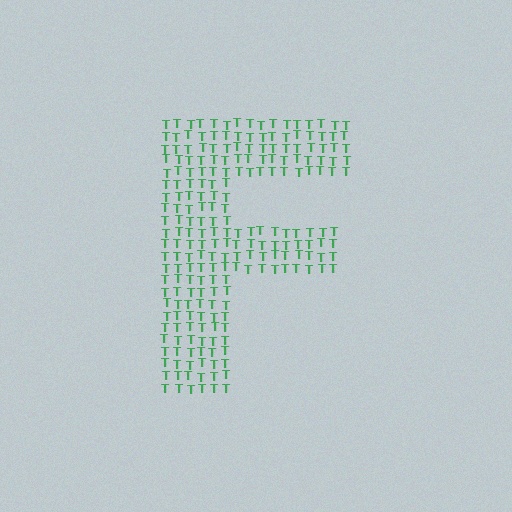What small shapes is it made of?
It is made of small letter T's.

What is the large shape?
The large shape is the letter F.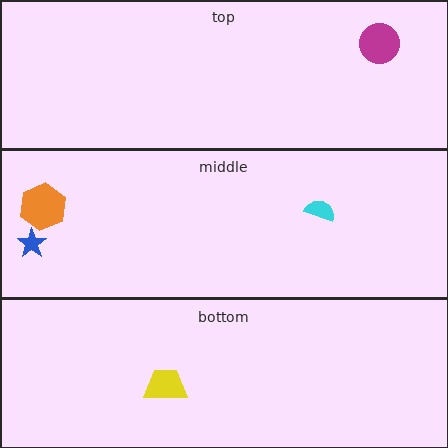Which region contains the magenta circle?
The top region.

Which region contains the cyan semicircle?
The middle region.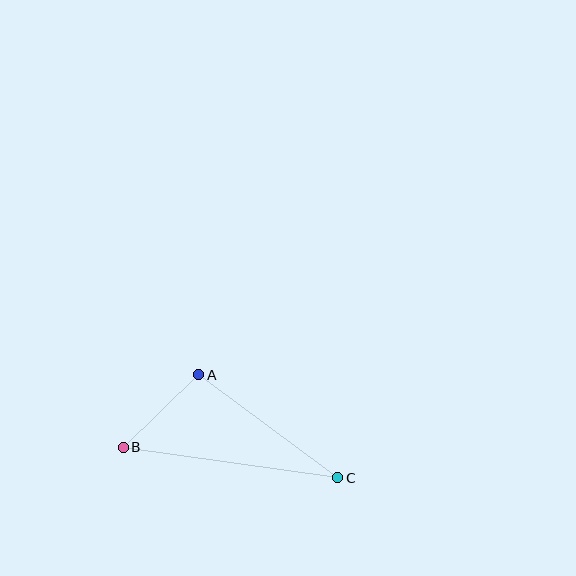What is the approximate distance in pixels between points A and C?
The distance between A and C is approximately 173 pixels.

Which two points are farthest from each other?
Points B and C are farthest from each other.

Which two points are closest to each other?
Points A and B are closest to each other.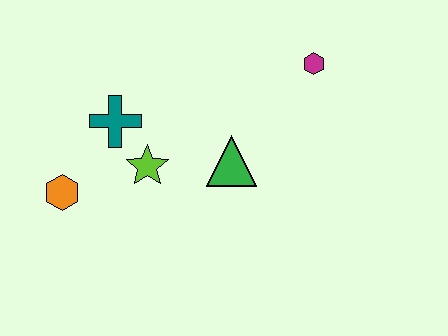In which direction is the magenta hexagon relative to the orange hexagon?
The magenta hexagon is to the right of the orange hexagon.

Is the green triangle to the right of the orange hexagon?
Yes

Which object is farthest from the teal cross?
The magenta hexagon is farthest from the teal cross.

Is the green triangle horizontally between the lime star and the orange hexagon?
No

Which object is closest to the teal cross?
The lime star is closest to the teal cross.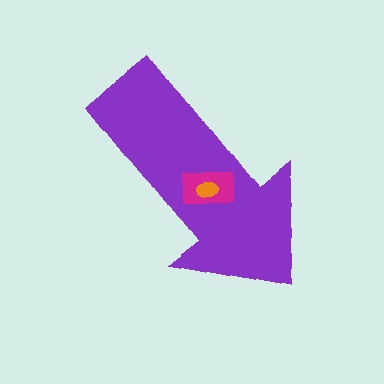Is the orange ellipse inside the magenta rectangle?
Yes.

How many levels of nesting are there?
3.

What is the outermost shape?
The purple arrow.